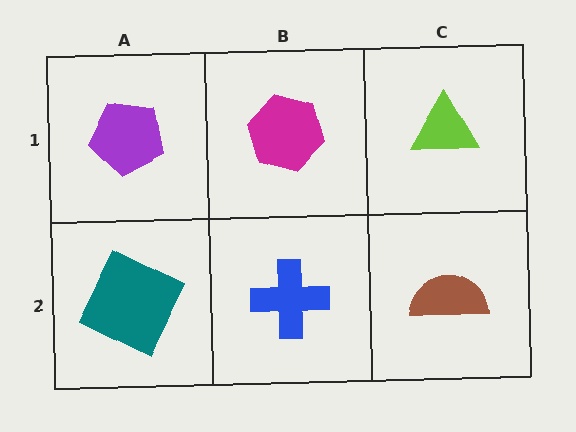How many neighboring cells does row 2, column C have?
2.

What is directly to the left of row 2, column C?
A blue cross.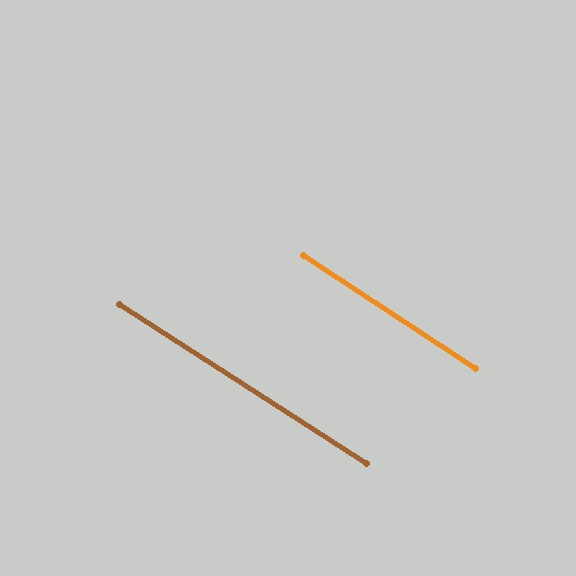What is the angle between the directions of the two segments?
Approximately 0 degrees.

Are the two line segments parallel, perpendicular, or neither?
Parallel — their directions differ by only 0.3°.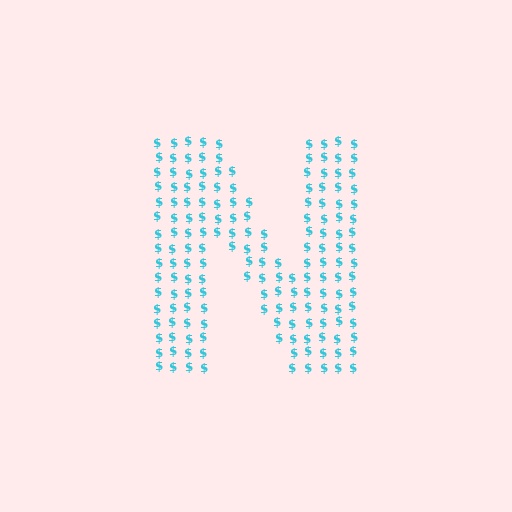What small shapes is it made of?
It is made of small dollar signs.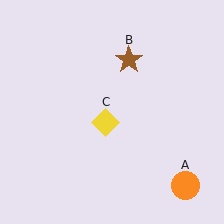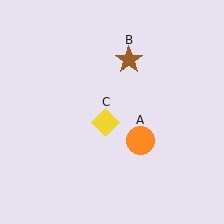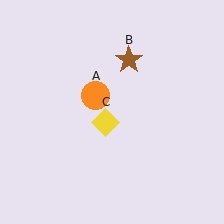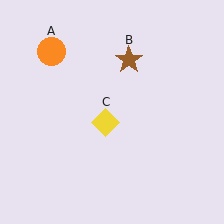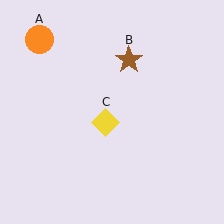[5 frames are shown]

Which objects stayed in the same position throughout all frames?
Brown star (object B) and yellow diamond (object C) remained stationary.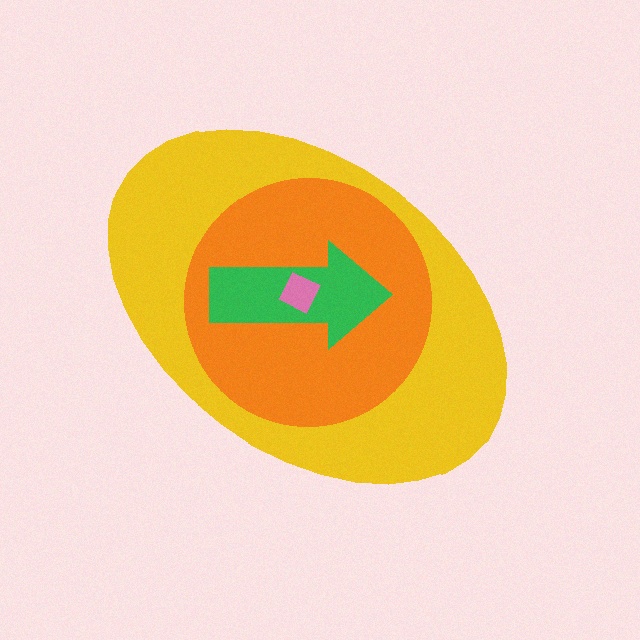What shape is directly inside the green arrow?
The pink square.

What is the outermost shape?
The yellow ellipse.